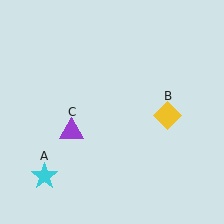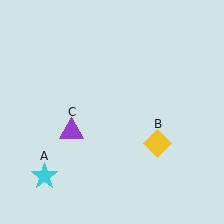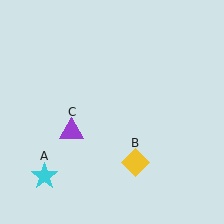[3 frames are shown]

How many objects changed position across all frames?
1 object changed position: yellow diamond (object B).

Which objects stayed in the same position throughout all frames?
Cyan star (object A) and purple triangle (object C) remained stationary.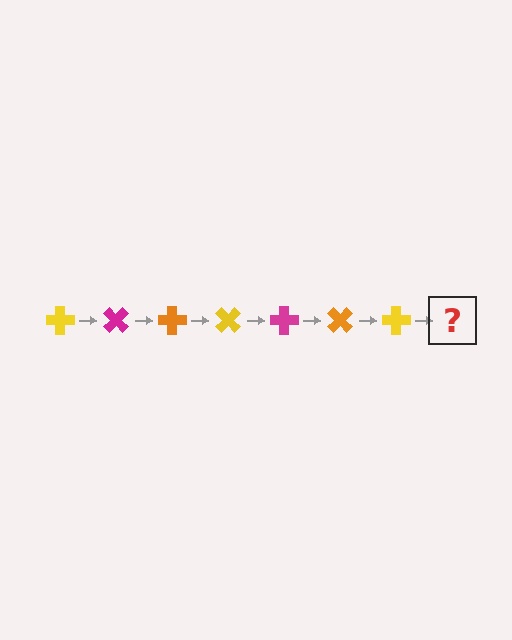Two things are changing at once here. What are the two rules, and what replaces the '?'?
The two rules are that it rotates 45 degrees each step and the color cycles through yellow, magenta, and orange. The '?' should be a magenta cross, rotated 315 degrees from the start.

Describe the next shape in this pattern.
It should be a magenta cross, rotated 315 degrees from the start.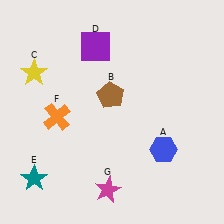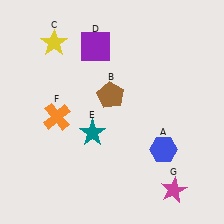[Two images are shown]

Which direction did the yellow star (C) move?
The yellow star (C) moved up.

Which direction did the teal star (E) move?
The teal star (E) moved right.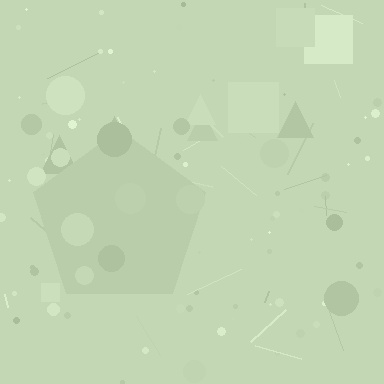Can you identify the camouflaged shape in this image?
The camouflaged shape is a pentagon.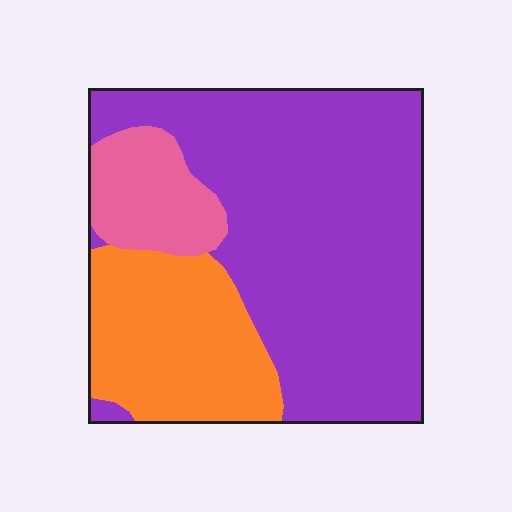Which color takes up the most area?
Purple, at roughly 65%.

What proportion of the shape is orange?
Orange takes up between a quarter and a half of the shape.